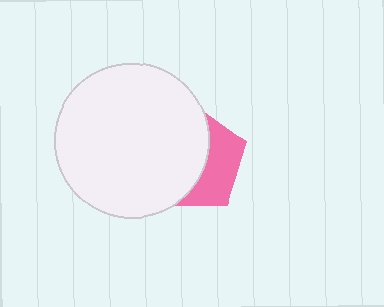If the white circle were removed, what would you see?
You would see the complete pink pentagon.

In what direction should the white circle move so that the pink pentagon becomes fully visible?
The white circle should move left. That is the shortest direction to clear the overlap and leave the pink pentagon fully visible.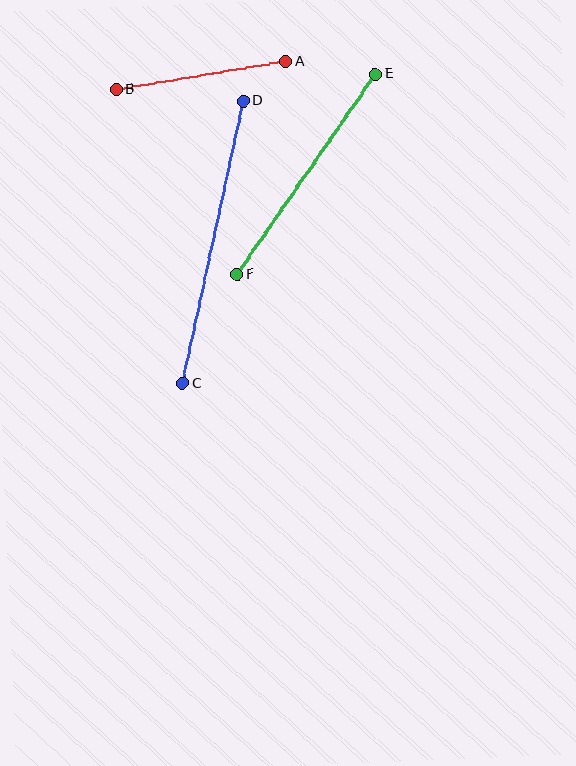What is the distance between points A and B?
The distance is approximately 172 pixels.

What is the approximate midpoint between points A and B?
The midpoint is at approximately (201, 75) pixels.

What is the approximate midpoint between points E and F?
The midpoint is at approximately (306, 174) pixels.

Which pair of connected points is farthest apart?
Points C and D are farthest apart.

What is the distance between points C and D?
The distance is approximately 288 pixels.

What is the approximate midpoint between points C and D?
The midpoint is at approximately (213, 242) pixels.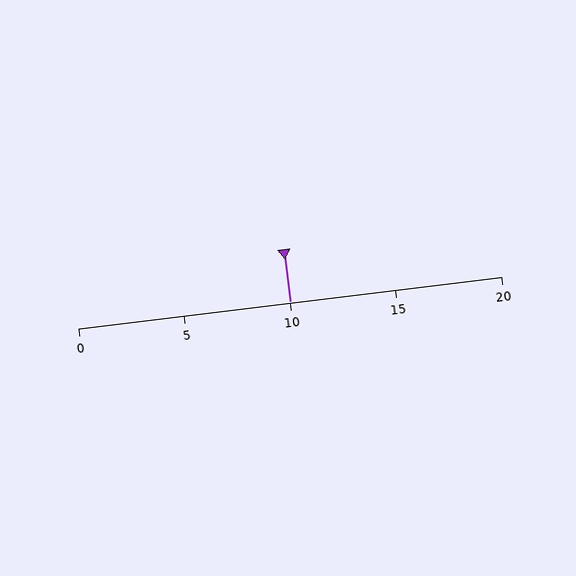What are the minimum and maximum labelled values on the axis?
The axis runs from 0 to 20.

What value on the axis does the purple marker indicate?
The marker indicates approximately 10.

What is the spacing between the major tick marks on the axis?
The major ticks are spaced 5 apart.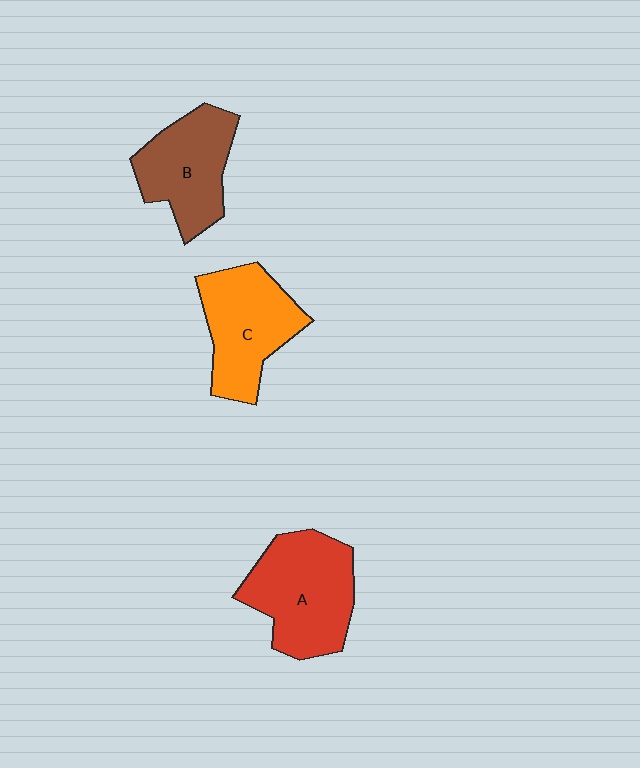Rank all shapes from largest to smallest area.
From largest to smallest: A (red), C (orange), B (brown).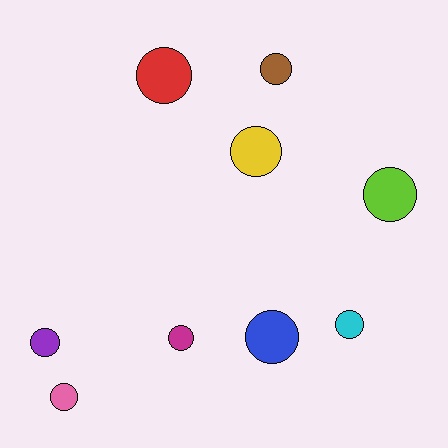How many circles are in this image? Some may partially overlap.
There are 9 circles.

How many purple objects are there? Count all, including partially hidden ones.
There is 1 purple object.